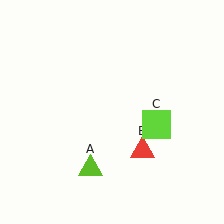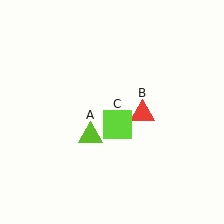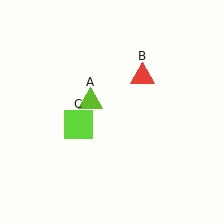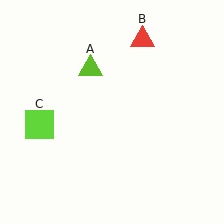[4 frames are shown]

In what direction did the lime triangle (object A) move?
The lime triangle (object A) moved up.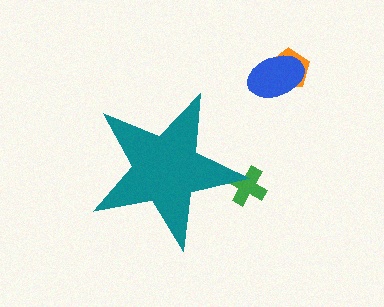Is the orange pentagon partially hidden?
No, the orange pentagon is fully visible.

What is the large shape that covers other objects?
A teal star.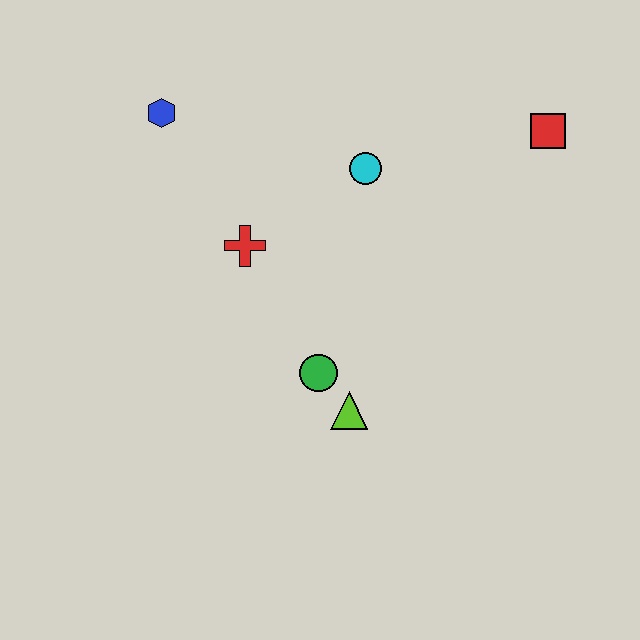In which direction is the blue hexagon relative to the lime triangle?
The blue hexagon is above the lime triangle.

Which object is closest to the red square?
The cyan circle is closest to the red square.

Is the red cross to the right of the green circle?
No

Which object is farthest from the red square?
The blue hexagon is farthest from the red square.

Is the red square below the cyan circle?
No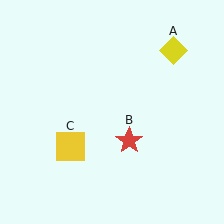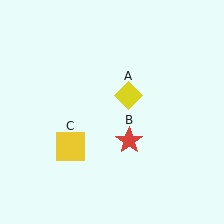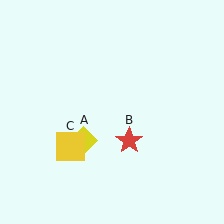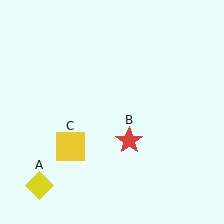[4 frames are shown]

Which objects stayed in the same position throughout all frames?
Red star (object B) and yellow square (object C) remained stationary.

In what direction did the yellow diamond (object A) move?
The yellow diamond (object A) moved down and to the left.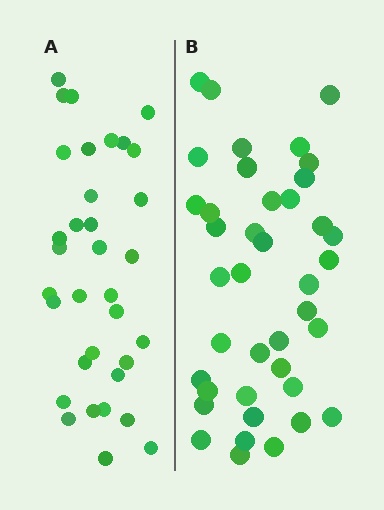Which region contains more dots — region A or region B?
Region B (the right region) has more dots.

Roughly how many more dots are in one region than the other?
Region B has about 6 more dots than region A.